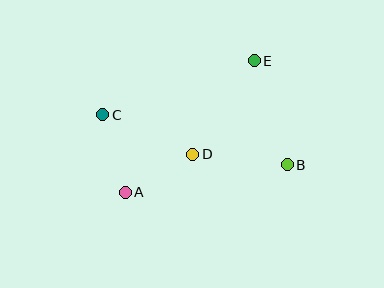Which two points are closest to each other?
Points A and D are closest to each other.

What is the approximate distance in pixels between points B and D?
The distance between B and D is approximately 95 pixels.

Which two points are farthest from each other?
Points B and C are farthest from each other.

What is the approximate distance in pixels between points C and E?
The distance between C and E is approximately 161 pixels.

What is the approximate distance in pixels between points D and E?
The distance between D and E is approximately 112 pixels.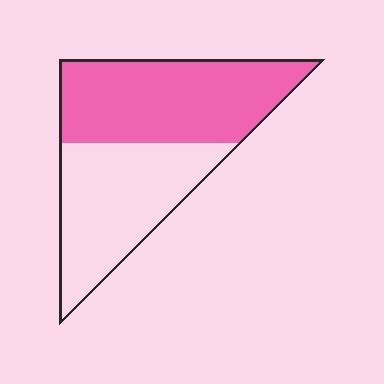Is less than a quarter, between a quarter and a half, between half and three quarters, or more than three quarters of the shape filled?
Between half and three quarters.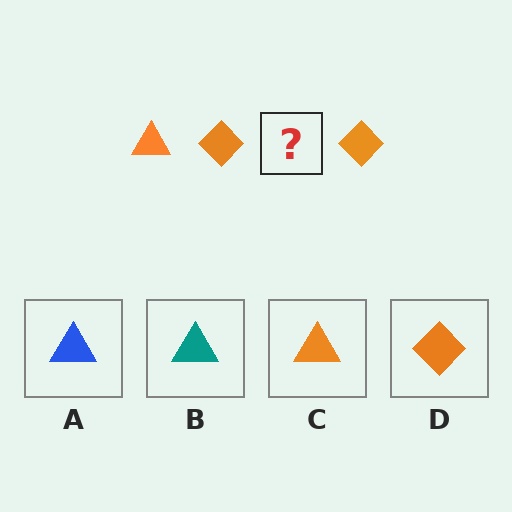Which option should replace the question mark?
Option C.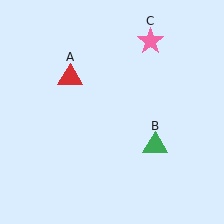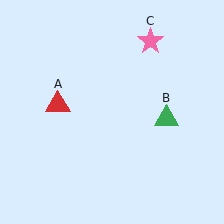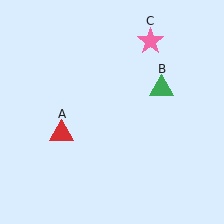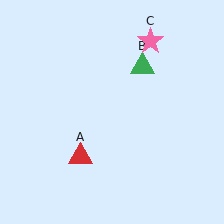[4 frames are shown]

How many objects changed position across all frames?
2 objects changed position: red triangle (object A), green triangle (object B).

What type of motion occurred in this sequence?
The red triangle (object A), green triangle (object B) rotated counterclockwise around the center of the scene.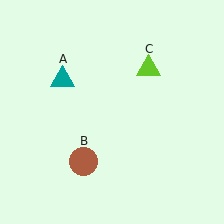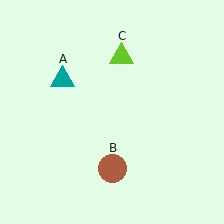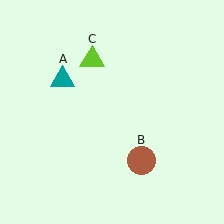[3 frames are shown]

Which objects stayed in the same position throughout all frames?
Teal triangle (object A) remained stationary.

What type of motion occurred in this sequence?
The brown circle (object B), lime triangle (object C) rotated counterclockwise around the center of the scene.